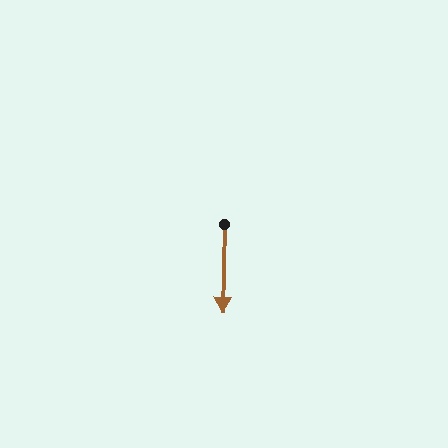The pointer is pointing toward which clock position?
Roughly 6 o'clock.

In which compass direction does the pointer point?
South.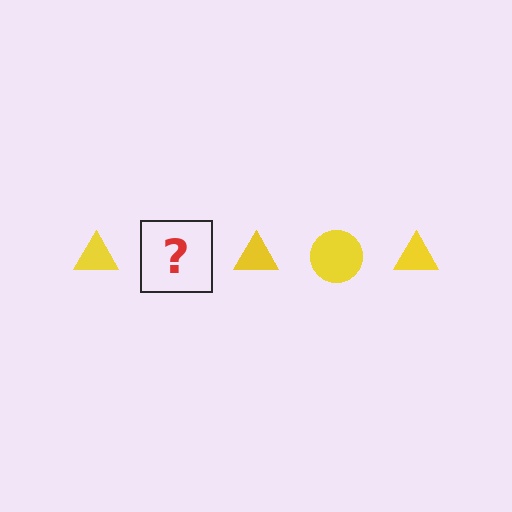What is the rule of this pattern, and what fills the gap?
The rule is that the pattern cycles through triangle, circle shapes in yellow. The gap should be filled with a yellow circle.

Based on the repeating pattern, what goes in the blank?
The blank should be a yellow circle.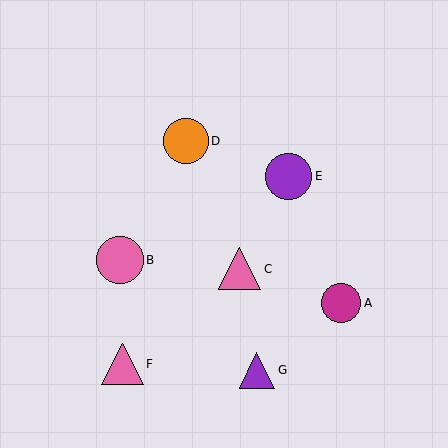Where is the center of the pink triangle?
The center of the pink triangle is at (123, 364).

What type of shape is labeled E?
Shape E is a purple circle.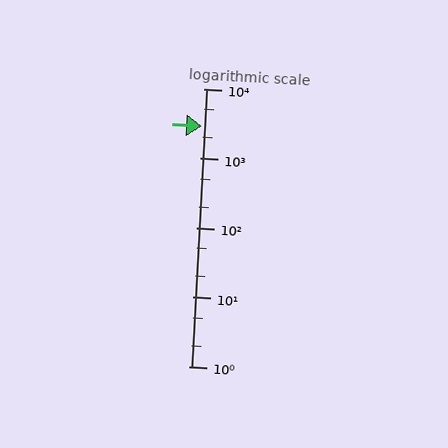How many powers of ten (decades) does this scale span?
The scale spans 4 decades, from 1 to 10000.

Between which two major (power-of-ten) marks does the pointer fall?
The pointer is between 1000 and 10000.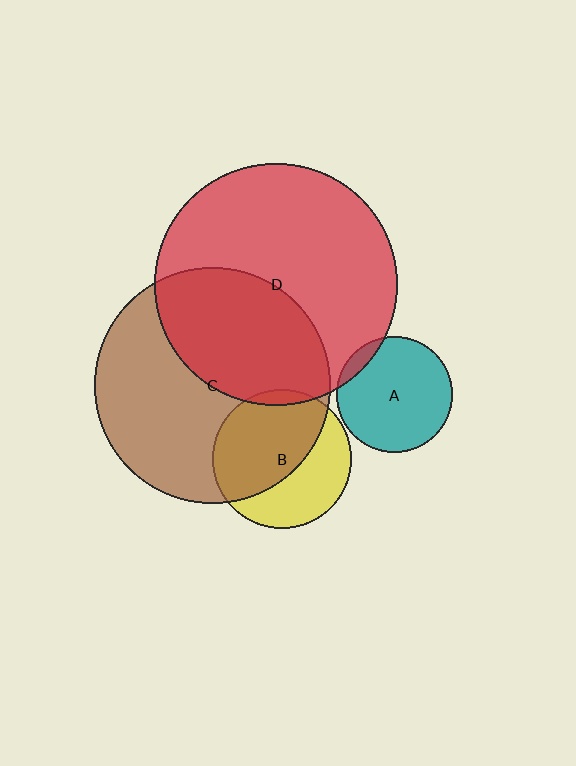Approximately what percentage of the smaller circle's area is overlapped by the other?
Approximately 5%.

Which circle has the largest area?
Circle D (red).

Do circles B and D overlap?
Yes.